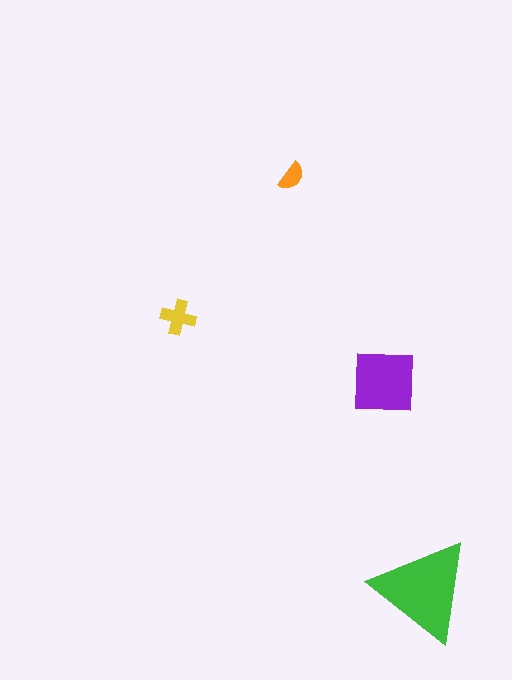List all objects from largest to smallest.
The green triangle, the purple square, the yellow cross, the orange semicircle.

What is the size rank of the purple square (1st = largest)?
2nd.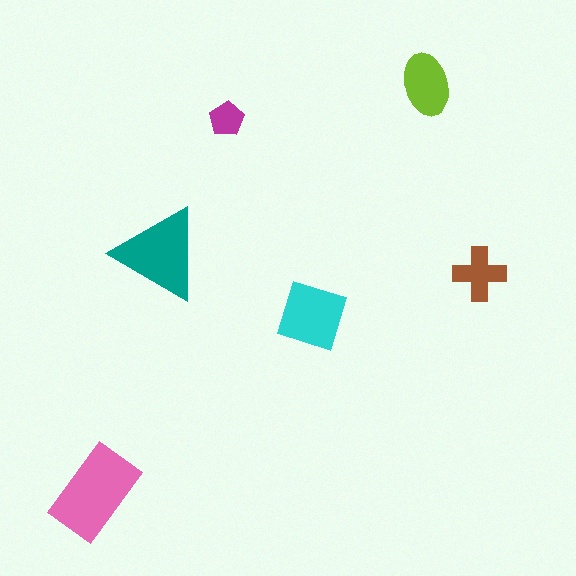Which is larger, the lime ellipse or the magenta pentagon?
The lime ellipse.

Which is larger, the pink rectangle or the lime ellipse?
The pink rectangle.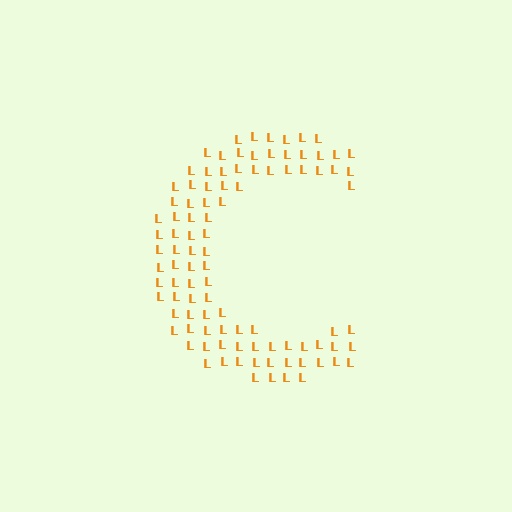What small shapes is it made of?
It is made of small letter L's.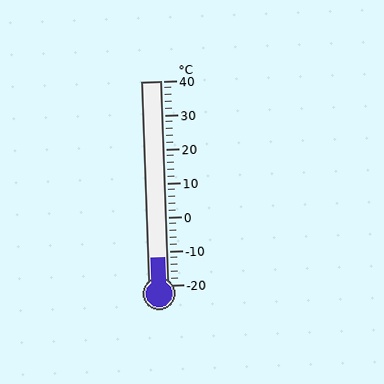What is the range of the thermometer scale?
The thermometer scale ranges from -20°C to 40°C.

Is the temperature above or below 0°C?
The temperature is below 0°C.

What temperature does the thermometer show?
The thermometer shows approximately -12°C.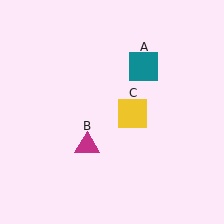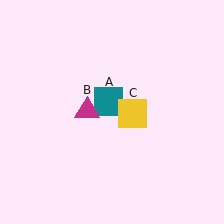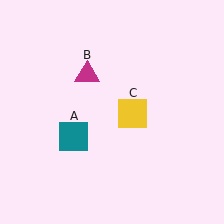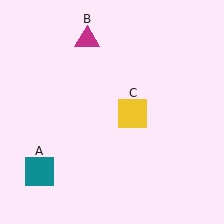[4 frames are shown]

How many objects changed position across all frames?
2 objects changed position: teal square (object A), magenta triangle (object B).